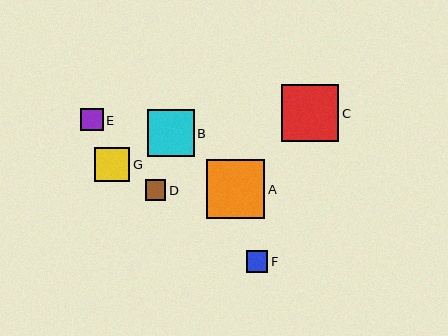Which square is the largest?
Square A is the largest with a size of approximately 59 pixels.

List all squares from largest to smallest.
From largest to smallest: A, C, B, G, E, F, D.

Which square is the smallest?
Square D is the smallest with a size of approximately 20 pixels.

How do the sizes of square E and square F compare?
Square E and square F are approximately the same size.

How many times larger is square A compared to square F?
Square A is approximately 2.8 times the size of square F.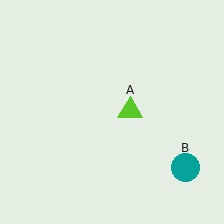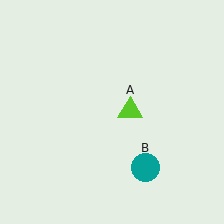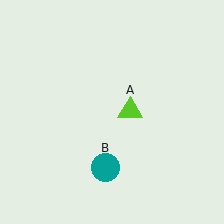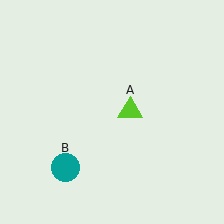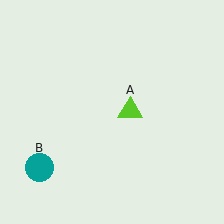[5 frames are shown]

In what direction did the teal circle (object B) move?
The teal circle (object B) moved left.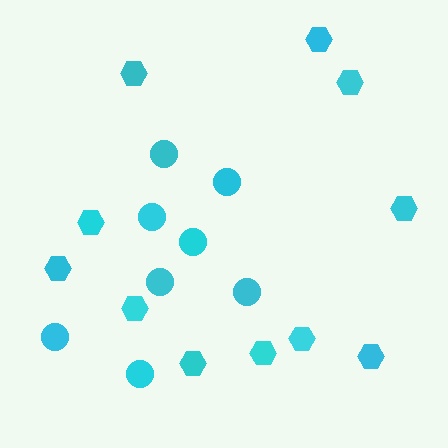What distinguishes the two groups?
There are 2 groups: one group of circles (8) and one group of hexagons (11).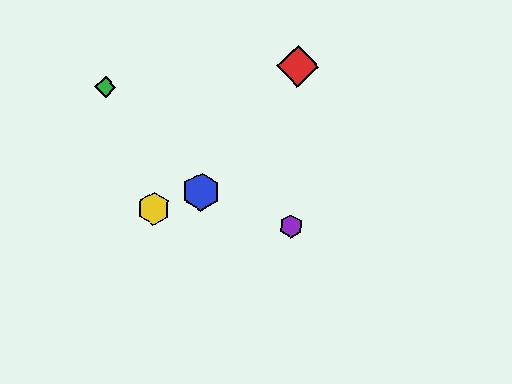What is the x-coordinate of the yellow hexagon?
The yellow hexagon is at x≈154.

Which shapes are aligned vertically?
The red diamond, the purple hexagon are aligned vertically.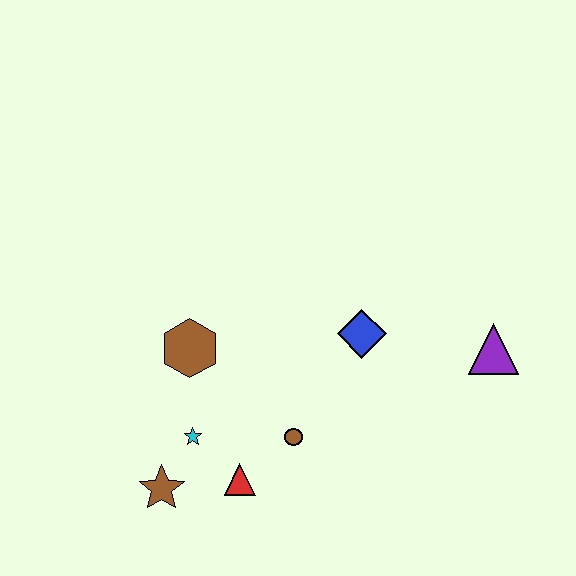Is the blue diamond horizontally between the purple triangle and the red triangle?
Yes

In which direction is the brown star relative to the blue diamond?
The brown star is to the left of the blue diamond.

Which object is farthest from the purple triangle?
The brown star is farthest from the purple triangle.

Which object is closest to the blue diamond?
The brown circle is closest to the blue diamond.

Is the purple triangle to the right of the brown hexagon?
Yes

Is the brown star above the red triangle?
No